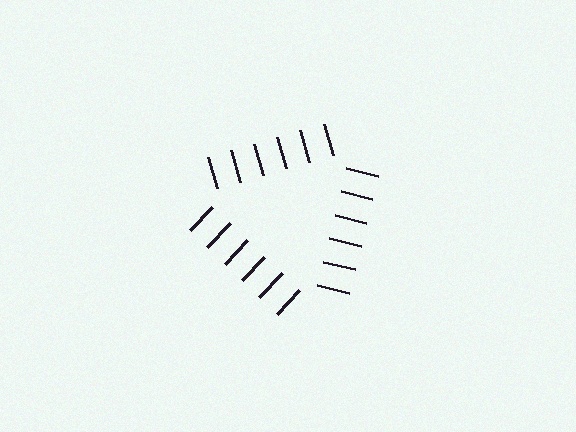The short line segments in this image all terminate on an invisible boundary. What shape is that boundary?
An illusory triangle — the line segments terminate on its edges but no continuous stroke is drawn.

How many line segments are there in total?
18 — 6 along each of the 3 edges.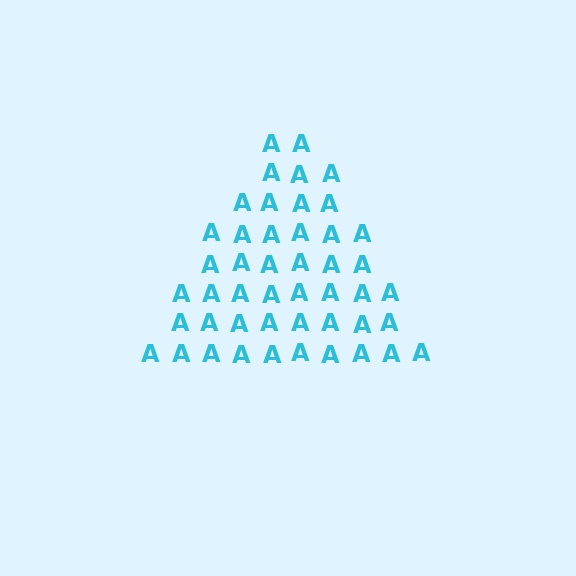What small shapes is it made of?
It is made of small letter A's.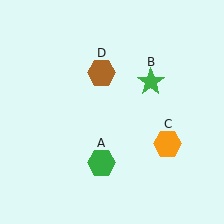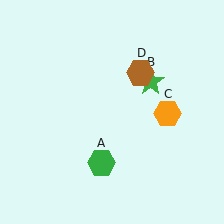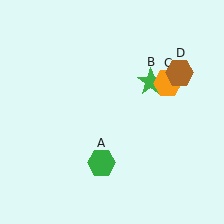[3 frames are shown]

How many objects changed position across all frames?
2 objects changed position: orange hexagon (object C), brown hexagon (object D).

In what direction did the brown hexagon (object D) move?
The brown hexagon (object D) moved right.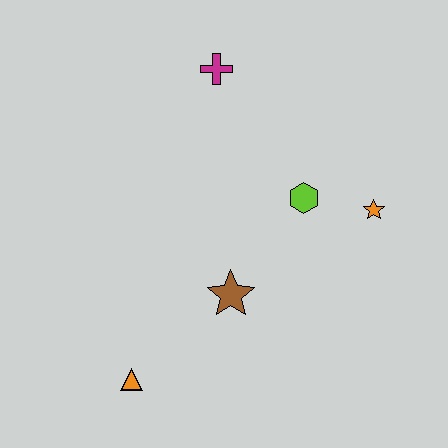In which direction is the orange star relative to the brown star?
The orange star is to the right of the brown star.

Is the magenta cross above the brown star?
Yes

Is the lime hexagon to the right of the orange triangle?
Yes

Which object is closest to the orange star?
The lime hexagon is closest to the orange star.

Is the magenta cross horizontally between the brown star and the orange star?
No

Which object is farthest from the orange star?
The orange triangle is farthest from the orange star.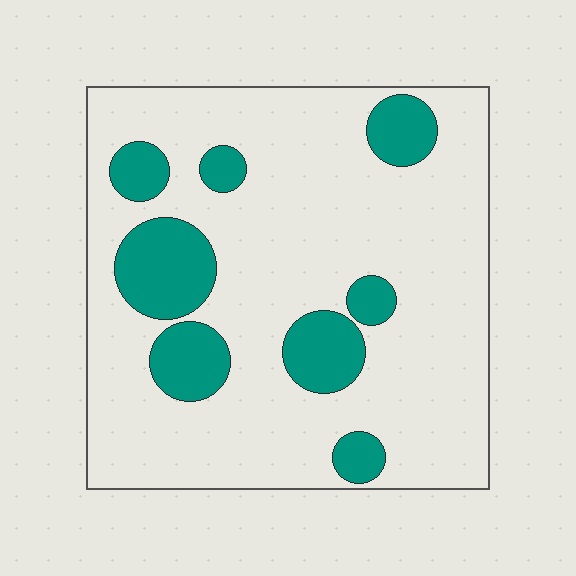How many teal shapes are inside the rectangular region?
8.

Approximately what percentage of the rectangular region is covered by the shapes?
Approximately 20%.